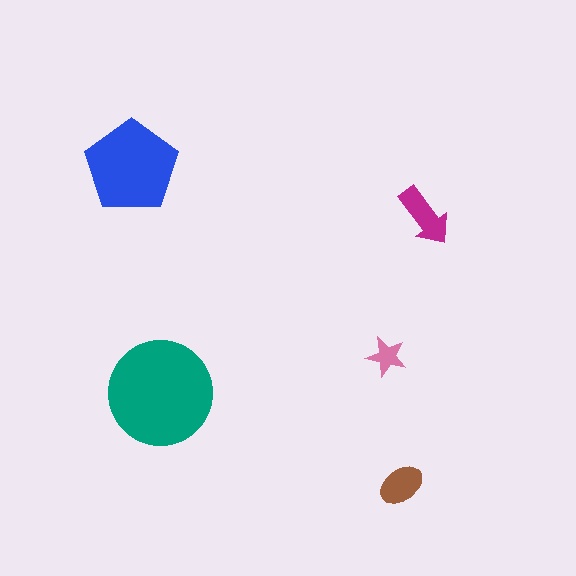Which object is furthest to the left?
The blue pentagon is leftmost.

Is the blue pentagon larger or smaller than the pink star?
Larger.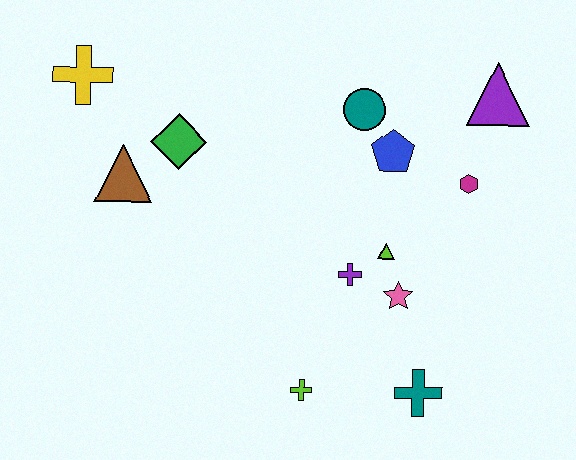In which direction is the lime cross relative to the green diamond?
The lime cross is below the green diamond.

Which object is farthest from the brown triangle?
The purple triangle is farthest from the brown triangle.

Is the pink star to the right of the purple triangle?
No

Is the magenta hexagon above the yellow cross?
No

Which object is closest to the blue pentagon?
The teal circle is closest to the blue pentagon.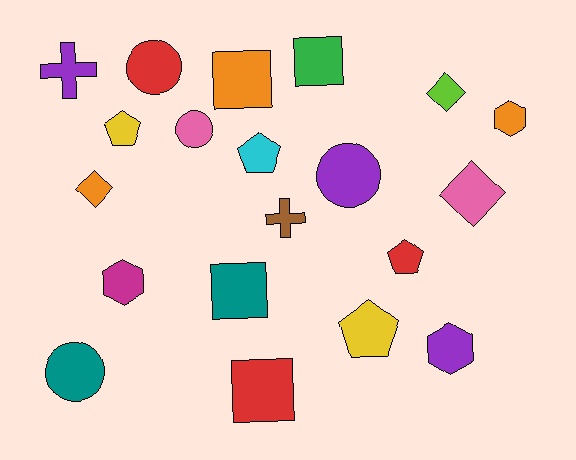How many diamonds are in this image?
There are 3 diamonds.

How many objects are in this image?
There are 20 objects.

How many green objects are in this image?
There is 1 green object.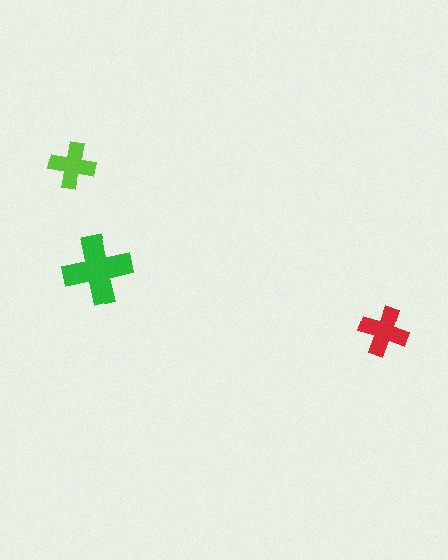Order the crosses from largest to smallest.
the green one, the red one, the lime one.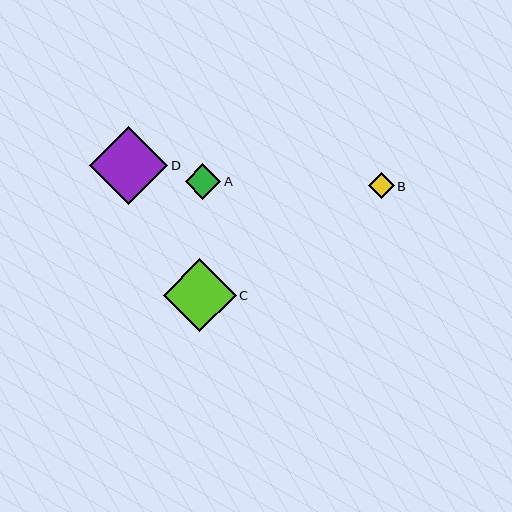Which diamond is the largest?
Diamond D is the largest with a size of approximately 79 pixels.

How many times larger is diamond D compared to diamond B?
Diamond D is approximately 3.1 times the size of diamond B.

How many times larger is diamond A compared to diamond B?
Diamond A is approximately 1.4 times the size of diamond B.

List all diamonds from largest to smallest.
From largest to smallest: D, C, A, B.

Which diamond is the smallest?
Diamond B is the smallest with a size of approximately 26 pixels.